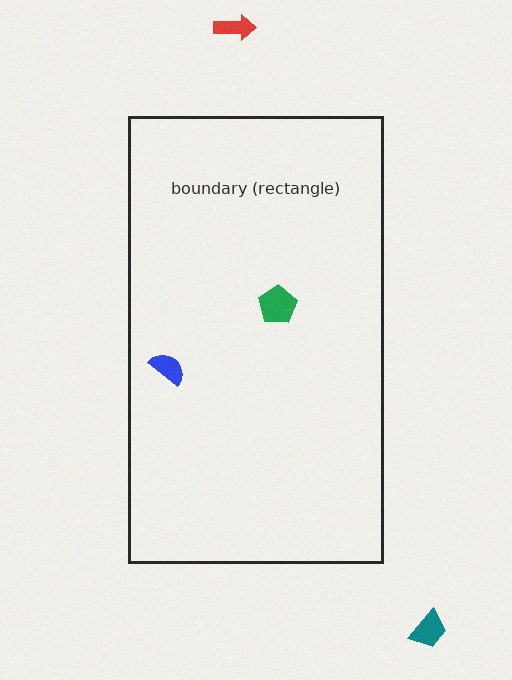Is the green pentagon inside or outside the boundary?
Inside.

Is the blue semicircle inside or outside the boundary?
Inside.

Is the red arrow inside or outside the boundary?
Outside.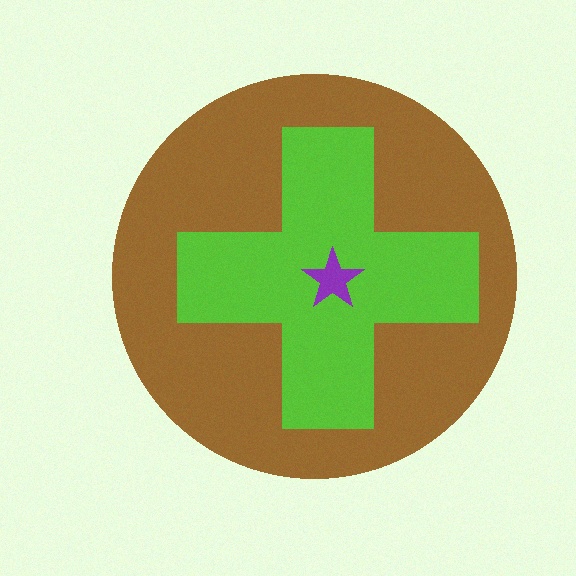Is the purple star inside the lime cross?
Yes.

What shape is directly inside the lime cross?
The purple star.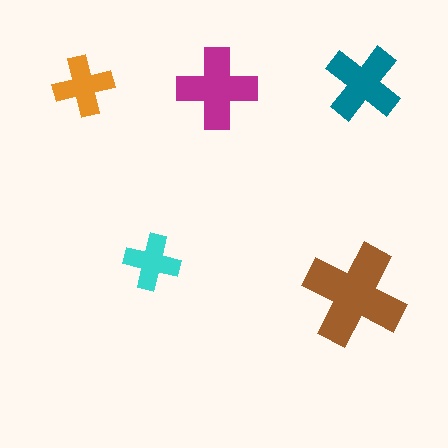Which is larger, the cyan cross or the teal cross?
The teal one.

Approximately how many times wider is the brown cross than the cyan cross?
About 2 times wider.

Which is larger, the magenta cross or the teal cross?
The magenta one.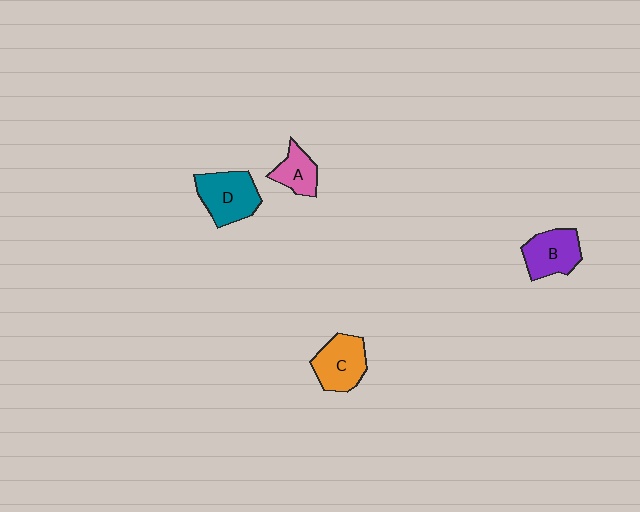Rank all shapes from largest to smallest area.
From largest to smallest: D (teal), C (orange), B (purple), A (pink).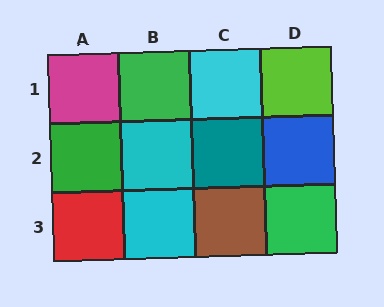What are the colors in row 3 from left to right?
Red, cyan, brown, green.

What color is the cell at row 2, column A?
Green.